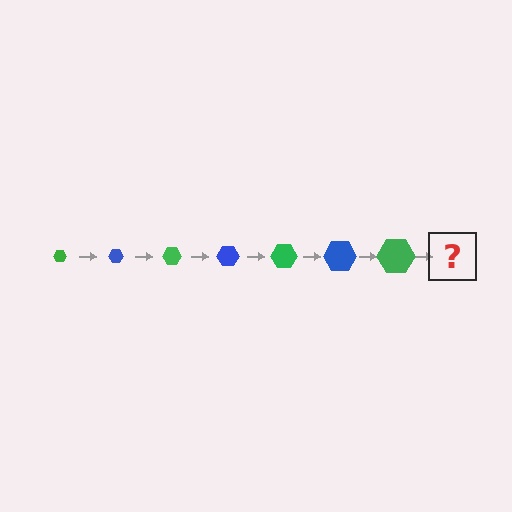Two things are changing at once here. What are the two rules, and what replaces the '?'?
The two rules are that the hexagon grows larger each step and the color cycles through green and blue. The '?' should be a blue hexagon, larger than the previous one.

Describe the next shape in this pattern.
It should be a blue hexagon, larger than the previous one.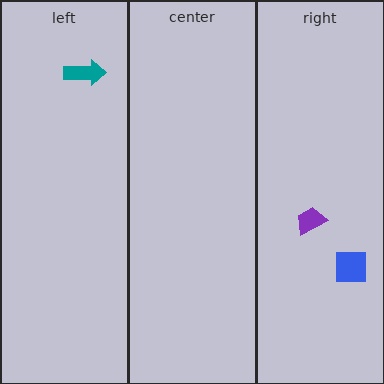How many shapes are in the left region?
1.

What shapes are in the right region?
The purple trapezoid, the blue square.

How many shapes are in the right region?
2.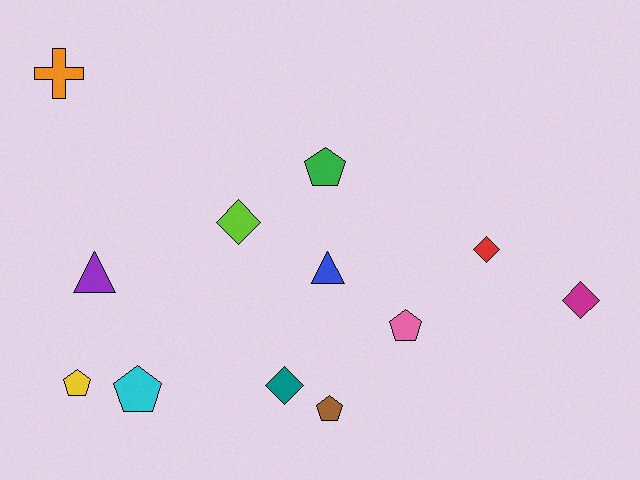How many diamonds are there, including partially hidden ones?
There are 4 diamonds.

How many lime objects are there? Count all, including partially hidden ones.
There is 1 lime object.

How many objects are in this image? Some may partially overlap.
There are 12 objects.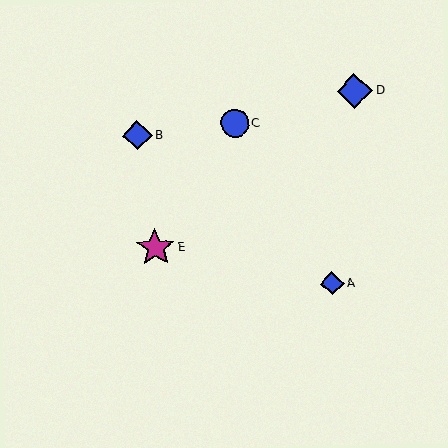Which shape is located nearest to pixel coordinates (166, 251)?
The magenta star (labeled E) at (155, 248) is nearest to that location.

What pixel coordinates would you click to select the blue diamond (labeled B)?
Click at (137, 135) to select the blue diamond B.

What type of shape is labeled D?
Shape D is a blue diamond.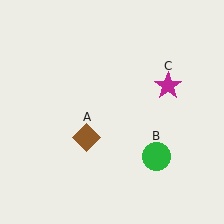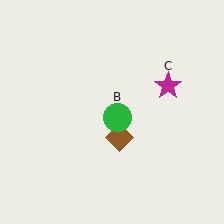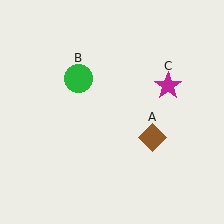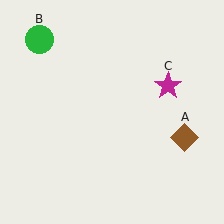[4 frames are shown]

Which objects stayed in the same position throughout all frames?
Magenta star (object C) remained stationary.